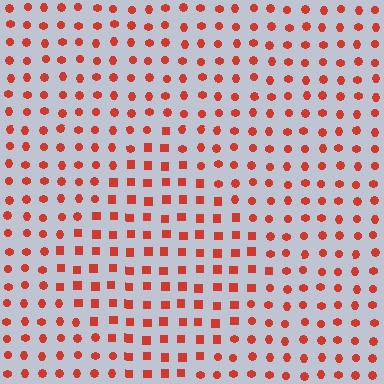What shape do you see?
I see a diamond.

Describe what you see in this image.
The image is filled with small red elements arranged in a uniform grid. A diamond-shaped region contains squares, while the surrounding area contains circles. The boundary is defined purely by the change in element shape.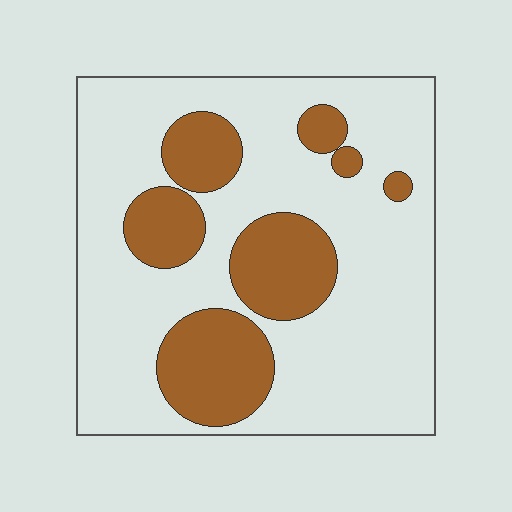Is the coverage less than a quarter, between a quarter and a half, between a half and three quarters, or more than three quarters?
Between a quarter and a half.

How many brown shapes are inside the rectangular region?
7.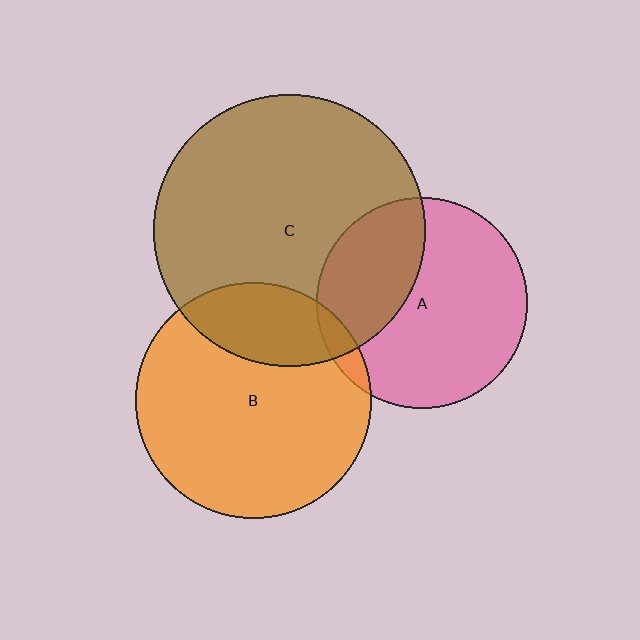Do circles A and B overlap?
Yes.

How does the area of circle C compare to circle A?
Approximately 1.7 times.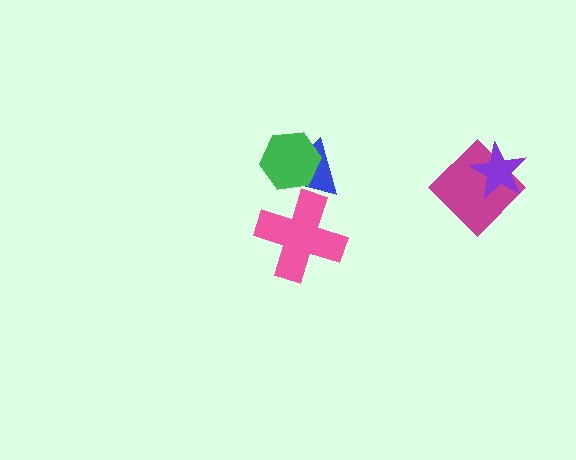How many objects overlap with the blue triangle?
2 objects overlap with the blue triangle.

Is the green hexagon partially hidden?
No, no other shape covers it.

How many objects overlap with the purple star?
1 object overlaps with the purple star.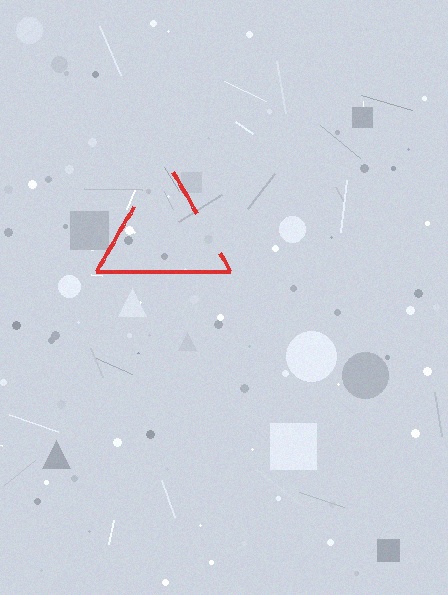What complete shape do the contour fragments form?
The contour fragments form a triangle.